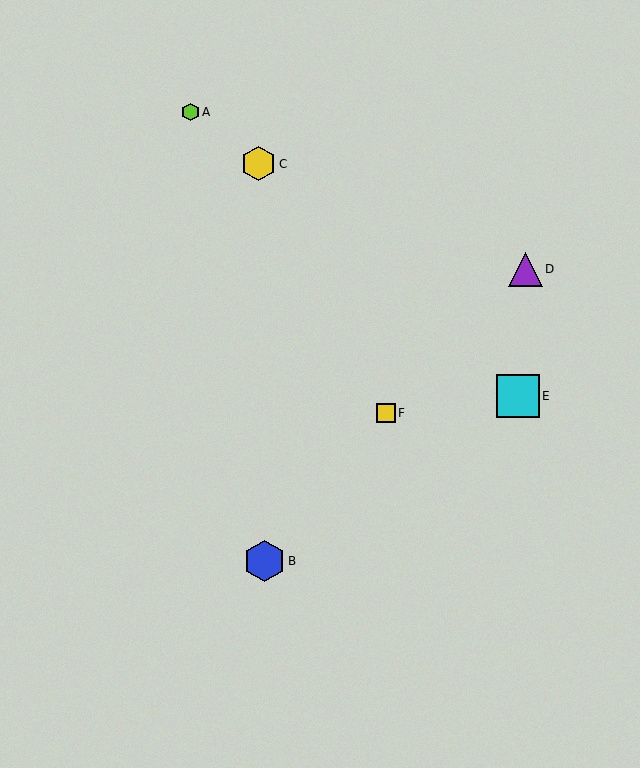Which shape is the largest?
The cyan square (labeled E) is the largest.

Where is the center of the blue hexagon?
The center of the blue hexagon is at (265, 561).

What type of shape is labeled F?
Shape F is a yellow square.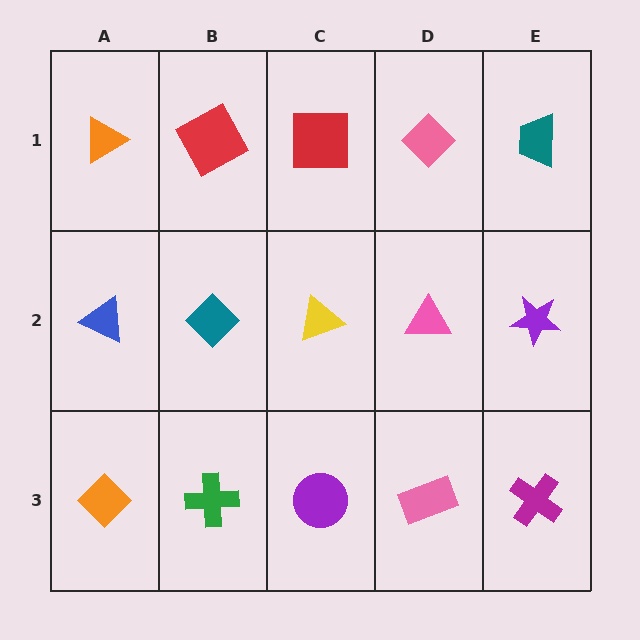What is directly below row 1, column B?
A teal diamond.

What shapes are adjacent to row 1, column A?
A blue triangle (row 2, column A), a red square (row 1, column B).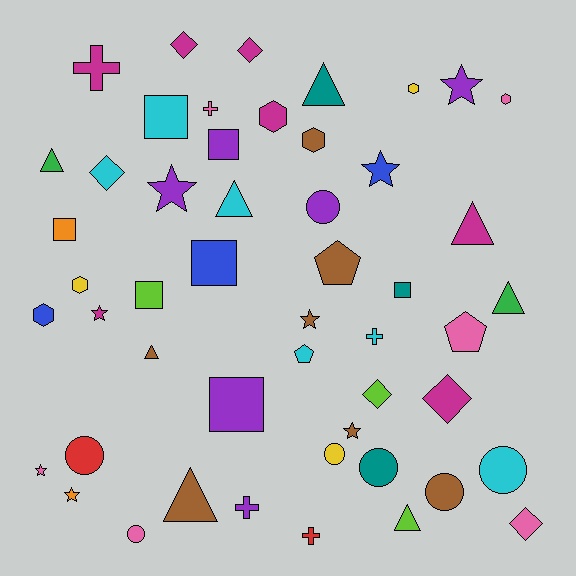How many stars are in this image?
There are 8 stars.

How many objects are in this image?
There are 50 objects.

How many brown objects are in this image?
There are 7 brown objects.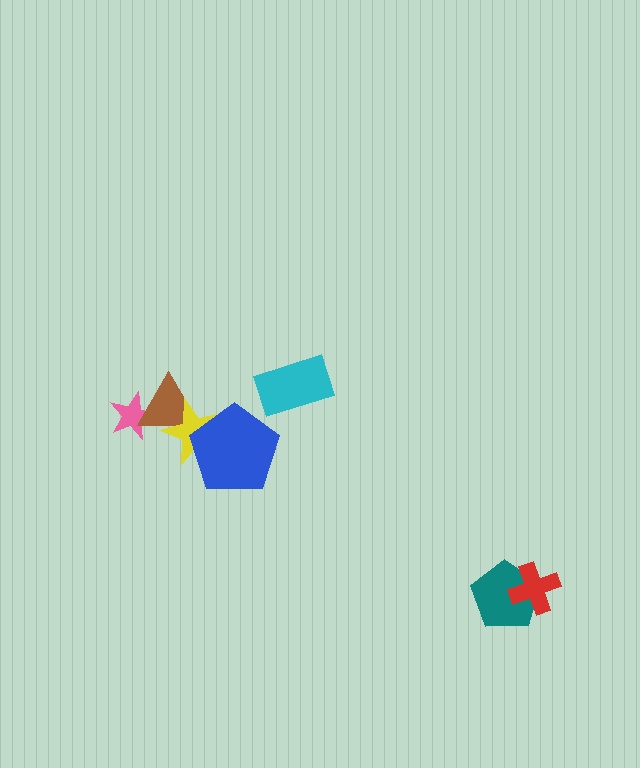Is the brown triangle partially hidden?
Yes, it is partially covered by another shape.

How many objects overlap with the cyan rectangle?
0 objects overlap with the cyan rectangle.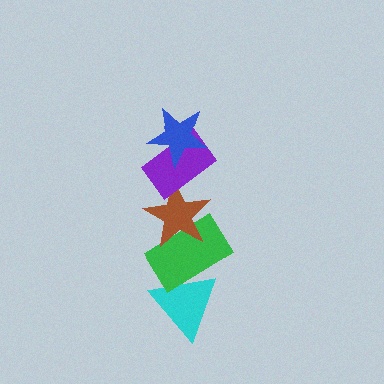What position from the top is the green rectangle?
The green rectangle is 4th from the top.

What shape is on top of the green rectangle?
The brown star is on top of the green rectangle.